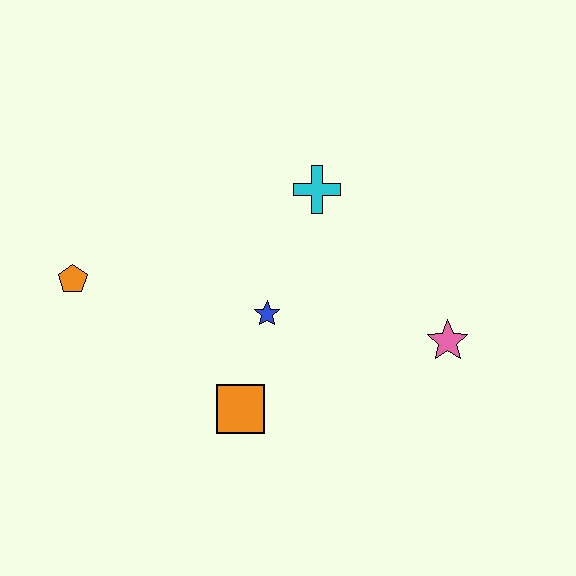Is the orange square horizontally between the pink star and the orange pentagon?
Yes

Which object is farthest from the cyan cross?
The orange pentagon is farthest from the cyan cross.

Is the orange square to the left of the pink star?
Yes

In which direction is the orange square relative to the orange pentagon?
The orange square is to the right of the orange pentagon.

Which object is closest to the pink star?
The blue star is closest to the pink star.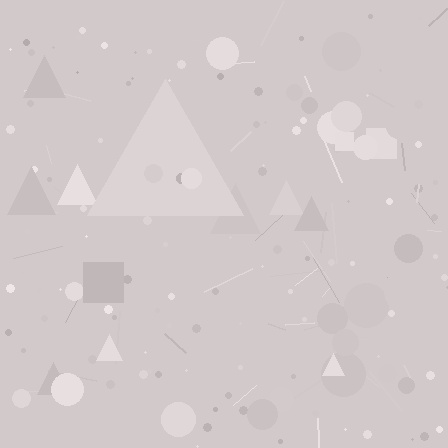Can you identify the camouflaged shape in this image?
The camouflaged shape is a triangle.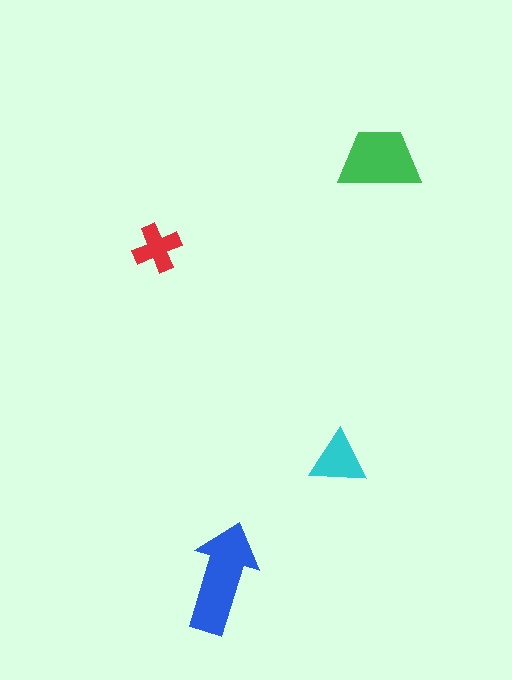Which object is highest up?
The green trapezoid is topmost.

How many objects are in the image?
There are 4 objects in the image.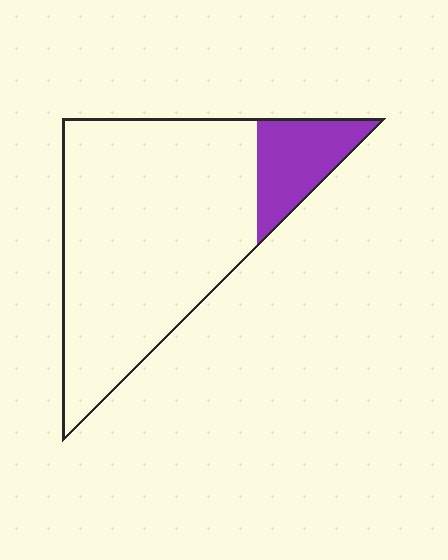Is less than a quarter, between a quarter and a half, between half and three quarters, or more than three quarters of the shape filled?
Less than a quarter.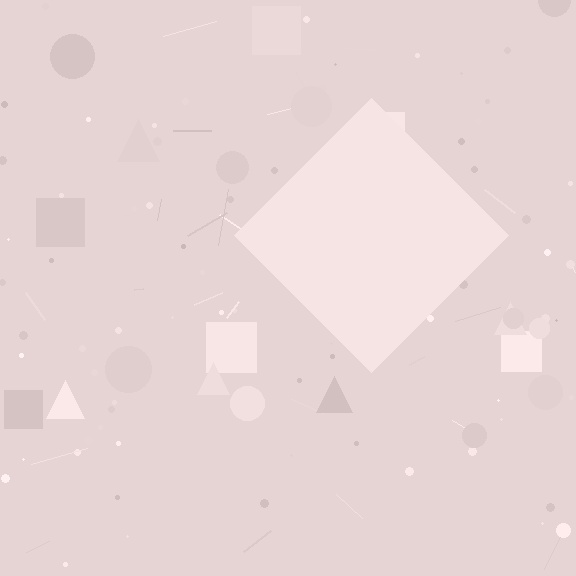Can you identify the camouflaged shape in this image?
The camouflaged shape is a diamond.